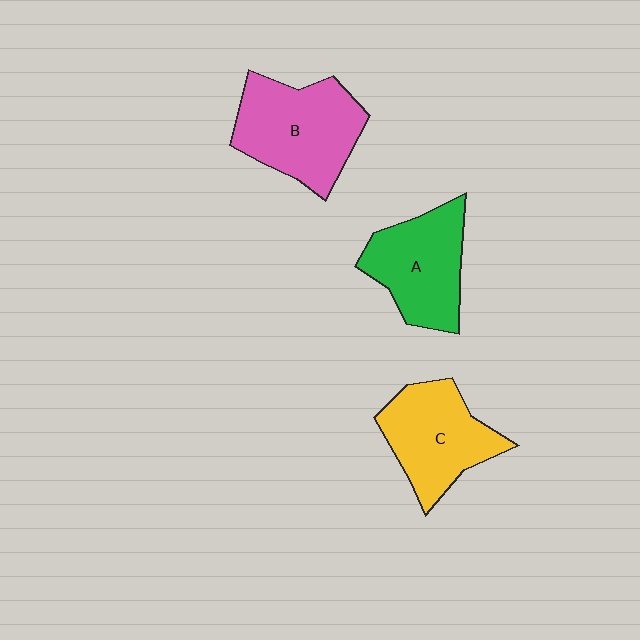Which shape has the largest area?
Shape B (pink).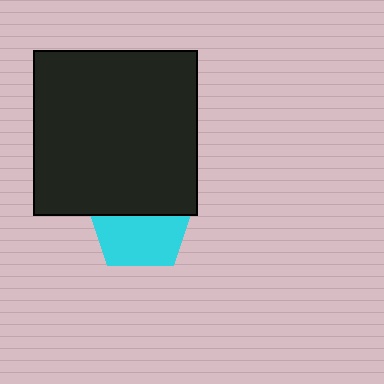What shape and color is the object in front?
The object in front is a black square.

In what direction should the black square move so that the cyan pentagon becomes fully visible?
The black square should move up. That is the shortest direction to clear the overlap and leave the cyan pentagon fully visible.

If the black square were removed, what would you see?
You would see the complete cyan pentagon.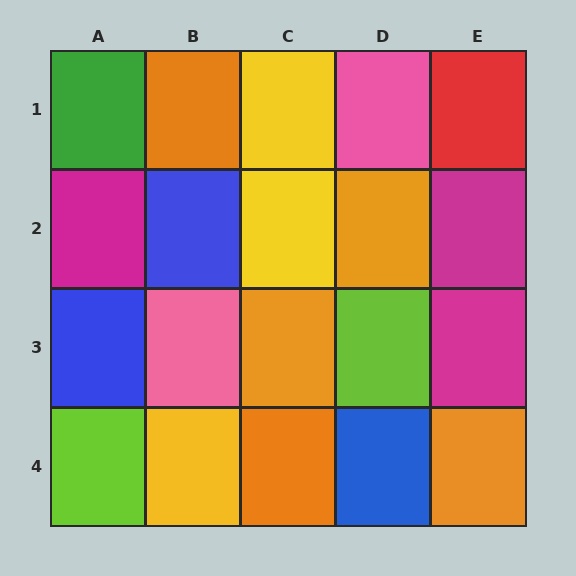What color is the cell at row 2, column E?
Magenta.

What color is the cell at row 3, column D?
Lime.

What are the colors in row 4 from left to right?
Lime, yellow, orange, blue, orange.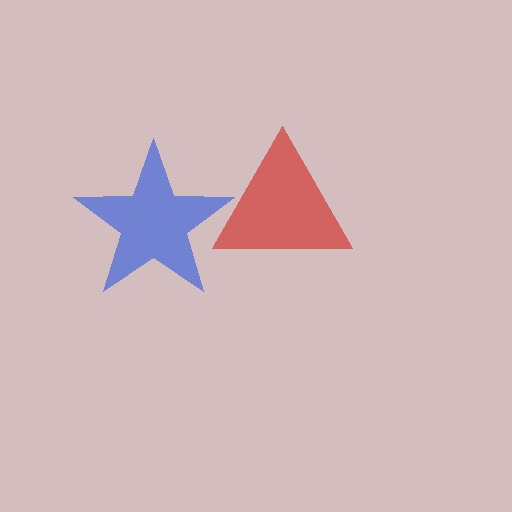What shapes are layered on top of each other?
The layered shapes are: a blue star, a red triangle.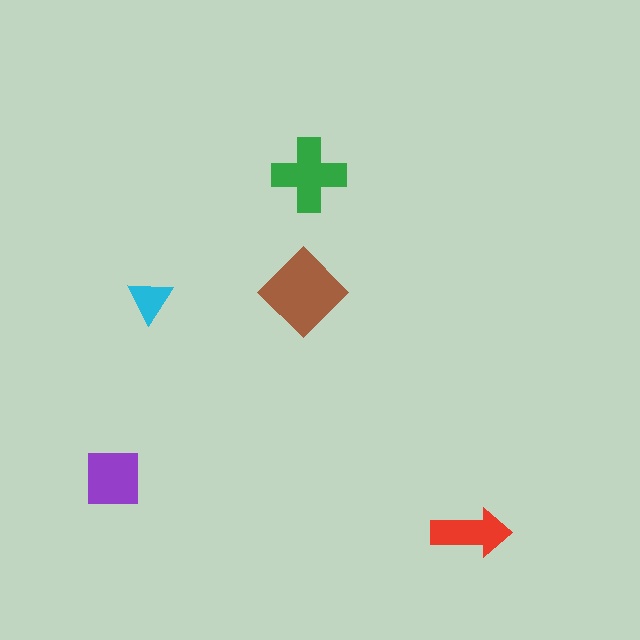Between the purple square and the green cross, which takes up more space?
The green cross.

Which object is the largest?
The brown diamond.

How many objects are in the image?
There are 5 objects in the image.